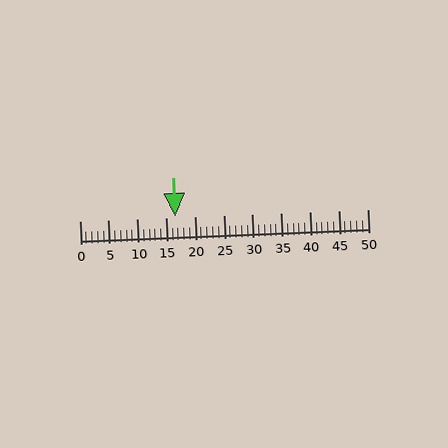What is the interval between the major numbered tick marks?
The major tick marks are spaced 5 units apart.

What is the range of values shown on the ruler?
The ruler shows values from 0 to 50.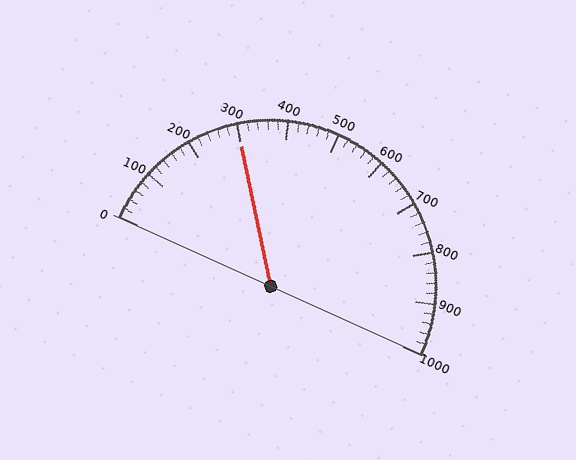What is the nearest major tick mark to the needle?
The nearest major tick mark is 300.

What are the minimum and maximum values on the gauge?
The gauge ranges from 0 to 1000.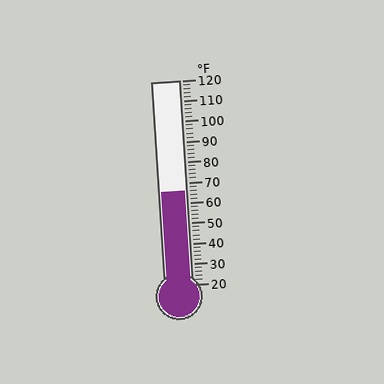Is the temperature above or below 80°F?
The temperature is below 80°F.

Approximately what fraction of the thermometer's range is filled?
The thermometer is filled to approximately 45% of its range.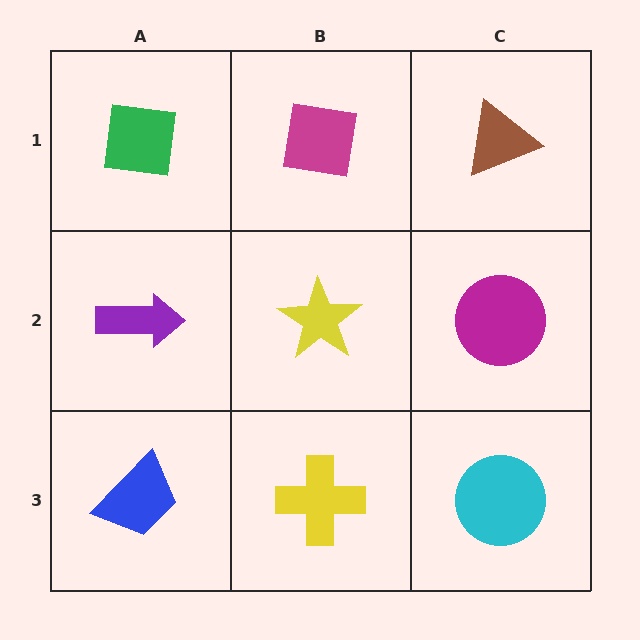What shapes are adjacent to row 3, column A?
A purple arrow (row 2, column A), a yellow cross (row 3, column B).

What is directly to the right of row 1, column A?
A magenta square.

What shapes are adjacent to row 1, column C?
A magenta circle (row 2, column C), a magenta square (row 1, column B).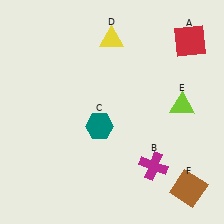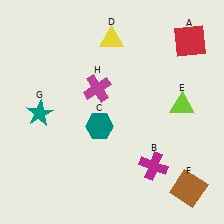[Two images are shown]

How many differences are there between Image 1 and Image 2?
There are 2 differences between the two images.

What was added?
A teal star (G), a magenta cross (H) were added in Image 2.